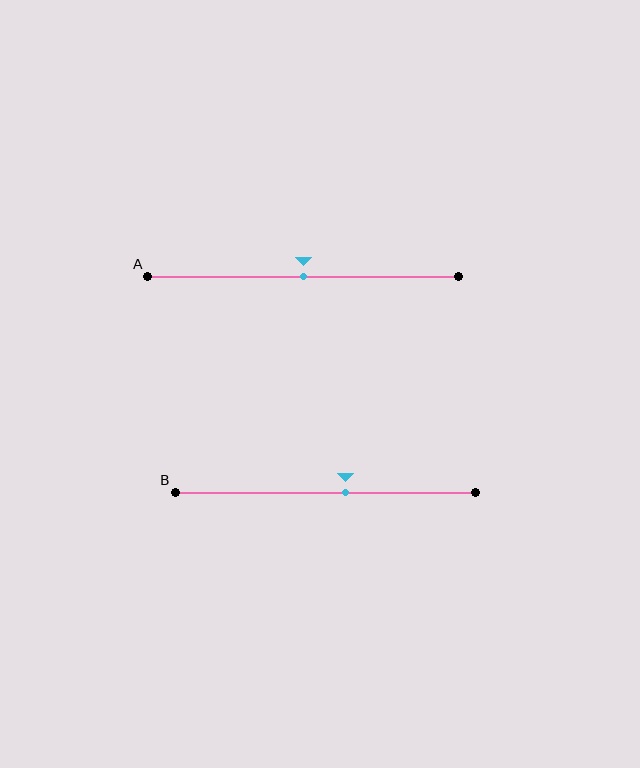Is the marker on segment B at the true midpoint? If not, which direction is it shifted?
No, the marker on segment B is shifted to the right by about 7% of the segment length.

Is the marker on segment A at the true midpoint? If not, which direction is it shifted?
Yes, the marker on segment A is at the true midpoint.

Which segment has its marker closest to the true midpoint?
Segment A has its marker closest to the true midpoint.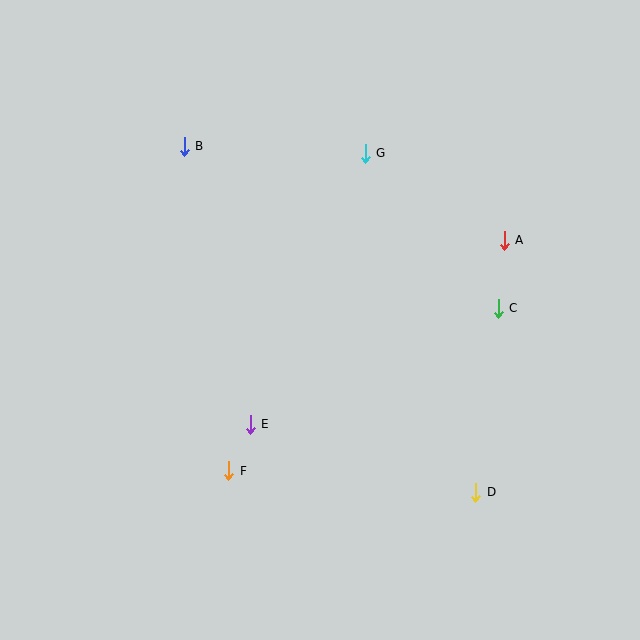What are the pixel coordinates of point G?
Point G is at (365, 153).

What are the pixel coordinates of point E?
Point E is at (250, 424).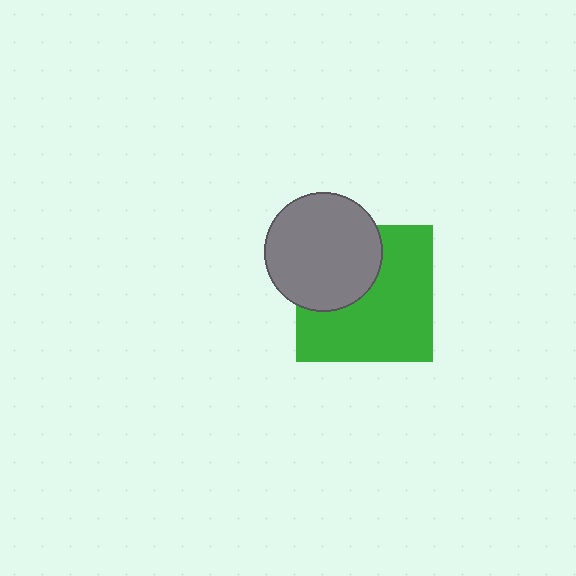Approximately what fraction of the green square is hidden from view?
Roughly 36% of the green square is hidden behind the gray circle.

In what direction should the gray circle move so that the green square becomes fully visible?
The gray circle should move toward the upper-left. That is the shortest direction to clear the overlap and leave the green square fully visible.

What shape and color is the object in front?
The object in front is a gray circle.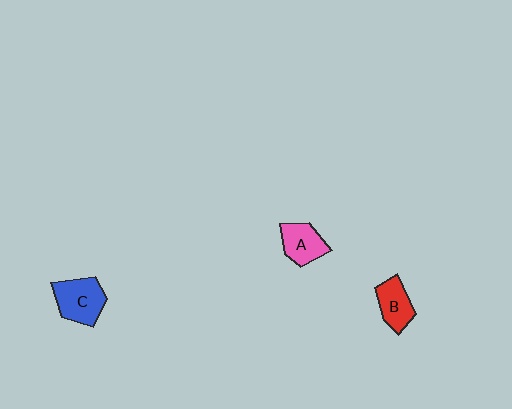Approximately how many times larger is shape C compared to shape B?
Approximately 1.3 times.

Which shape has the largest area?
Shape C (blue).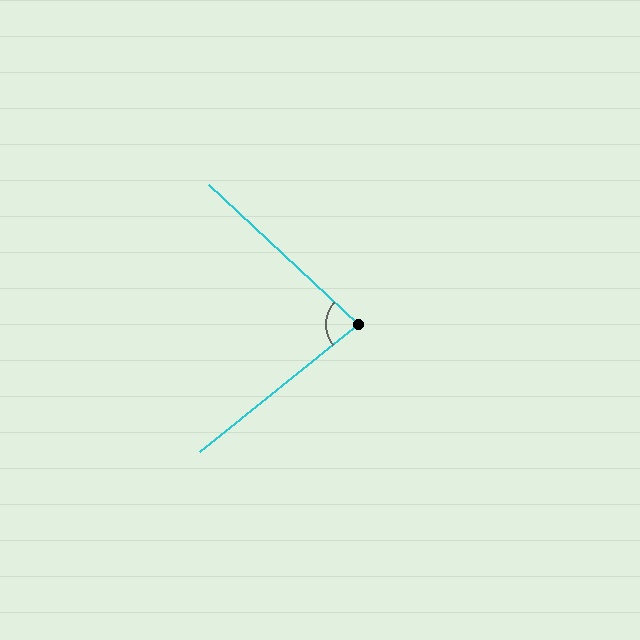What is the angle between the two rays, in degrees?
Approximately 82 degrees.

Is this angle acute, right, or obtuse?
It is acute.